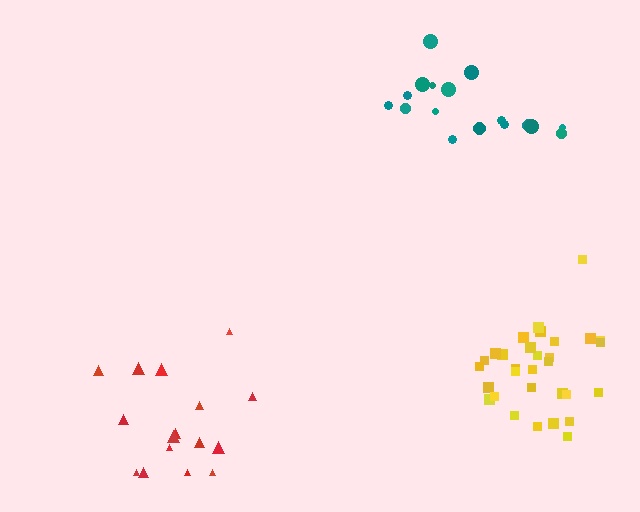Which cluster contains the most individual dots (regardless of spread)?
Yellow (31).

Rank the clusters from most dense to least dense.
yellow, teal, red.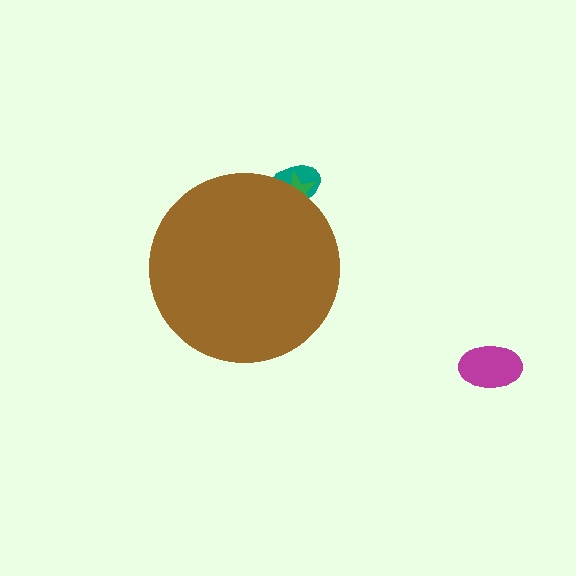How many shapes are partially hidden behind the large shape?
2 shapes are partially hidden.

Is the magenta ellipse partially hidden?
No, the magenta ellipse is fully visible.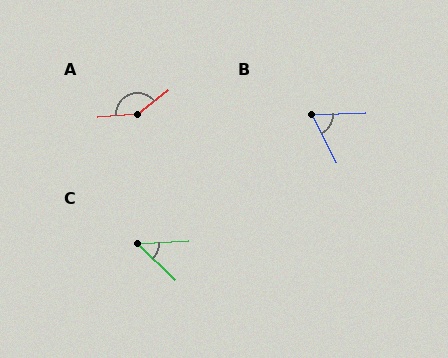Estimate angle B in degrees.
Approximately 65 degrees.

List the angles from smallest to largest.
C (47°), B (65°), A (146°).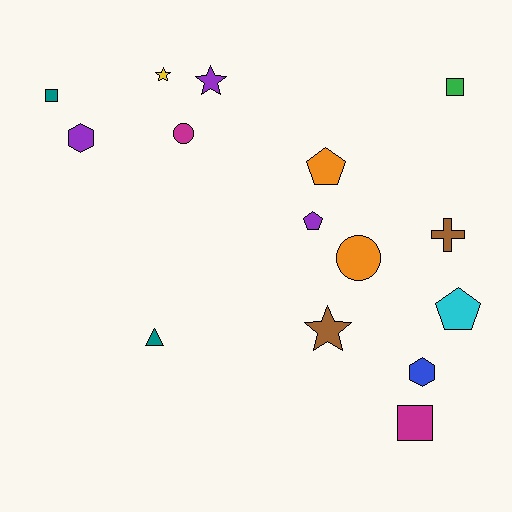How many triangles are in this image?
There is 1 triangle.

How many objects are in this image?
There are 15 objects.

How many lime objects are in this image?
There are no lime objects.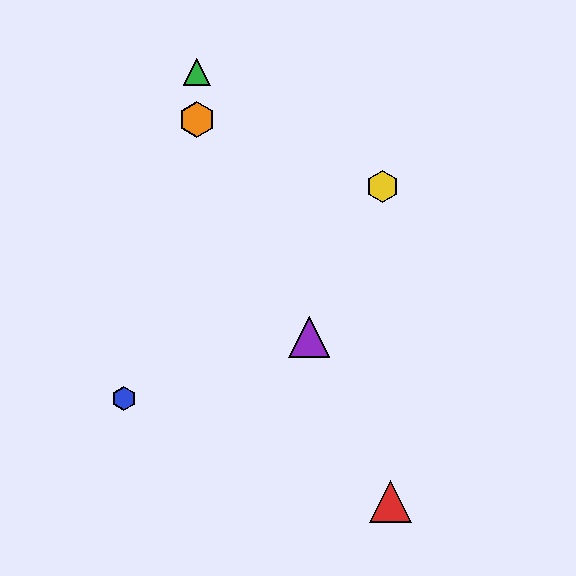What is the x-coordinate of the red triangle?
The red triangle is at x≈391.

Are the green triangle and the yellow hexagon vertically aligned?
No, the green triangle is at x≈197 and the yellow hexagon is at x≈383.